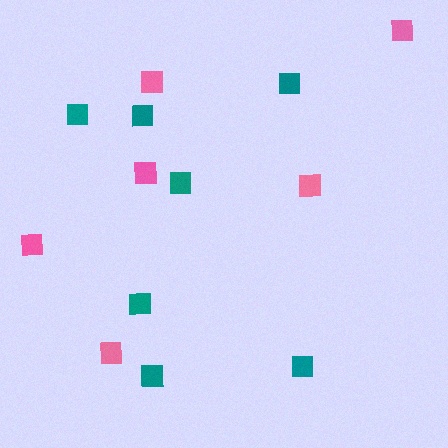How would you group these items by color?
There are 2 groups: one group of teal squares (7) and one group of pink squares (6).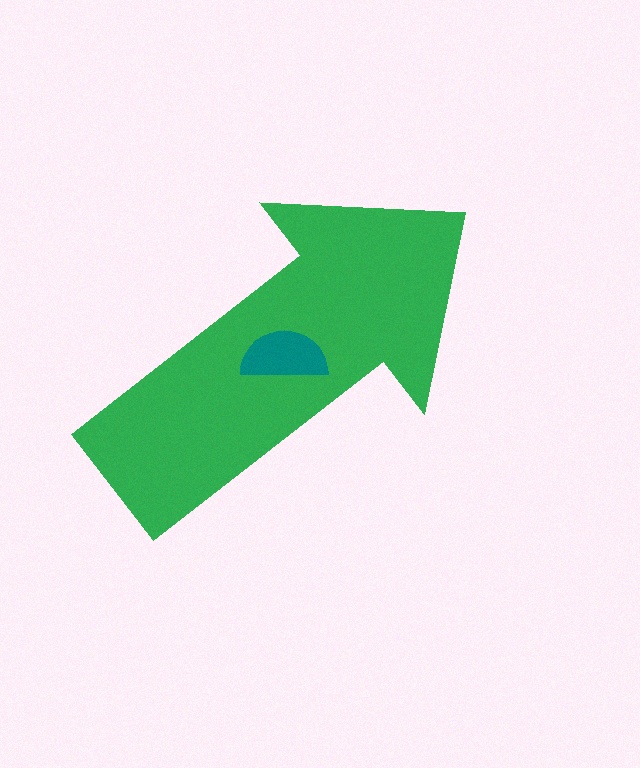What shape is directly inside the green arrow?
The teal semicircle.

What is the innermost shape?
The teal semicircle.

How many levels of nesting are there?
2.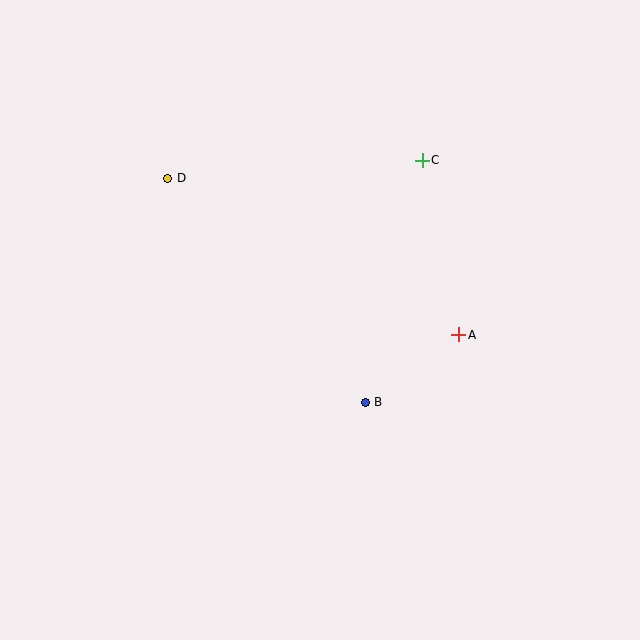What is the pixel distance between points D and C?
The distance between D and C is 255 pixels.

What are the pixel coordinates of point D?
Point D is at (168, 178).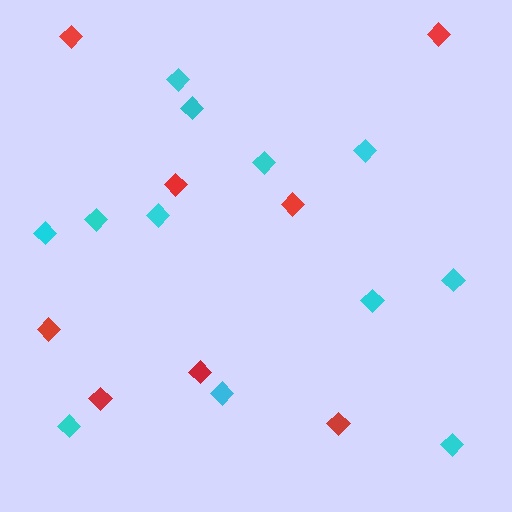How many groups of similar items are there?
There are 2 groups: one group of cyan diamonds (12) and one group of red diamonds (8).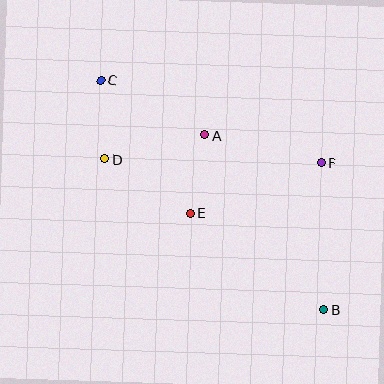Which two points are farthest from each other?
Points B and C are farthest from each other.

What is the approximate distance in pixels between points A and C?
The distance between A and C is approximately 118 pixels.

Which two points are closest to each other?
Points C and D are closest to each other.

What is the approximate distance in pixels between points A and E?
The distance between A and E is approximately 79 pixels.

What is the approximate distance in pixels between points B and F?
The distance between B and F is approximately 147 pixels.